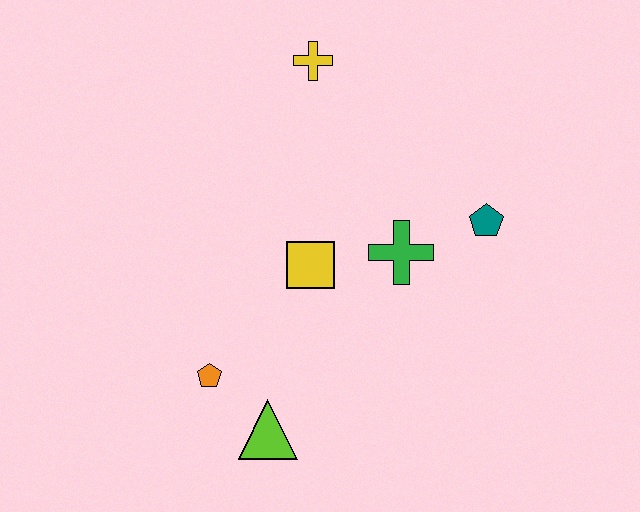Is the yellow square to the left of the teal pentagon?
Yes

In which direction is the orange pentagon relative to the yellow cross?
The orange pentagon is below the yellow cross.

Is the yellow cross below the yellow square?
No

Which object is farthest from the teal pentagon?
The orange pentagon is farthest from the teal pentagon.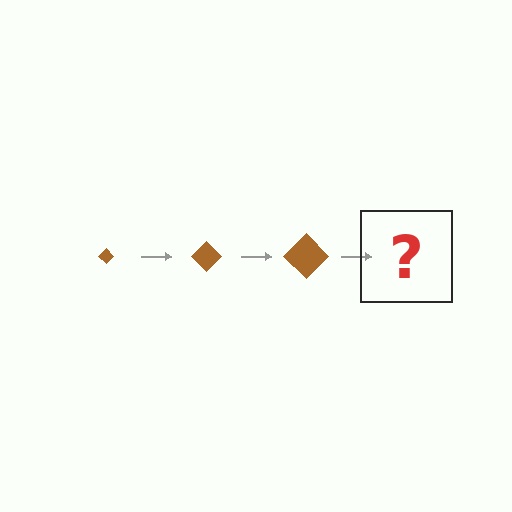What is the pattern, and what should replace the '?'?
The pattern is that the diamond gets progressively larger each step. The '?' should be a brown diamond, larger than the previous one.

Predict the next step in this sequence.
The next step is a brown diamond, larger than the previous one.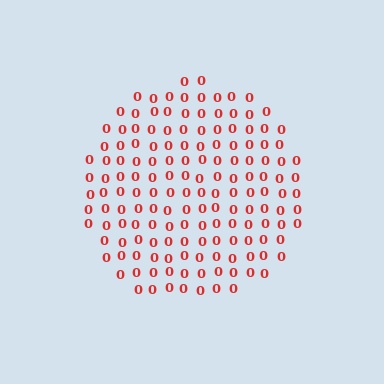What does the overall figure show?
The overall figure shows a circle.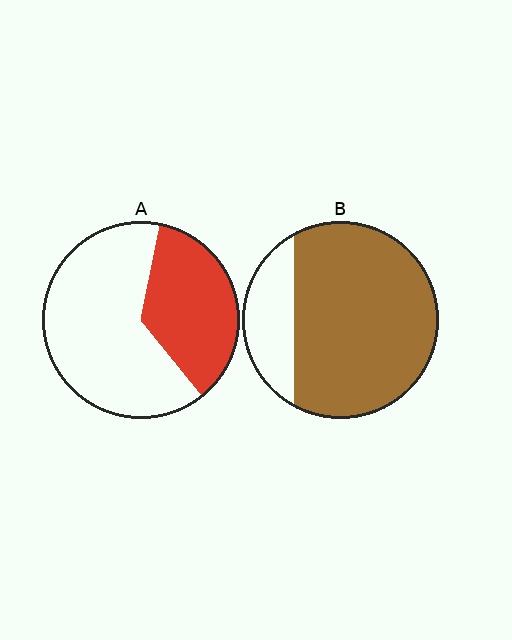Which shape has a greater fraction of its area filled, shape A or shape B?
Shape B.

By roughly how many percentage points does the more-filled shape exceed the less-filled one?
By roughly 45 percentage points (B over A).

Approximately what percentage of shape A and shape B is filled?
A is approximately 35% and B is approximately 80%.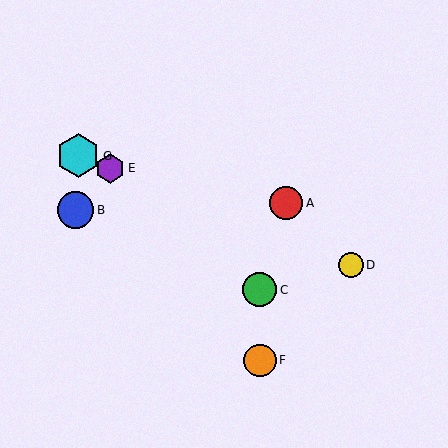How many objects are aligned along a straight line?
3 objects (D, E, G) are aligned along a straight line.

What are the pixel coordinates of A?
Object A is at (286, 203).